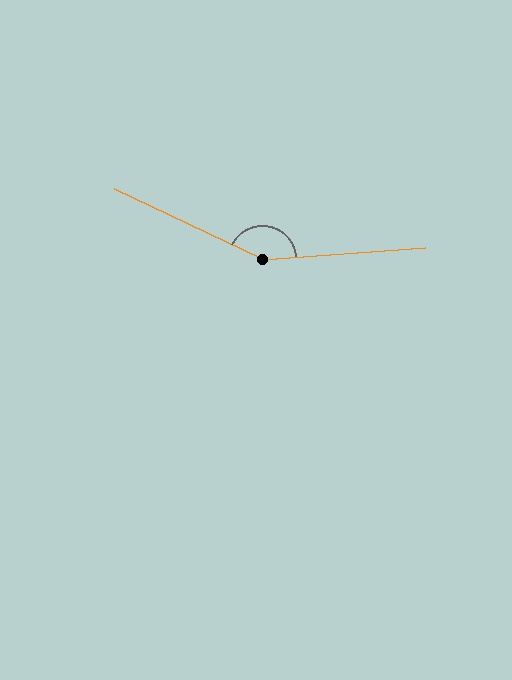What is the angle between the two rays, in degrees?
Approximately 151 degrees.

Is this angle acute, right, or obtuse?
It is obtuse.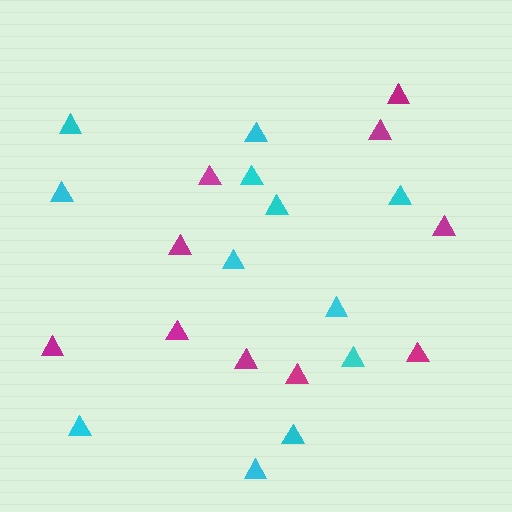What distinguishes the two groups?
There are 2 groups: one group of magenta triangles (10) and one group of cyan triangles (12).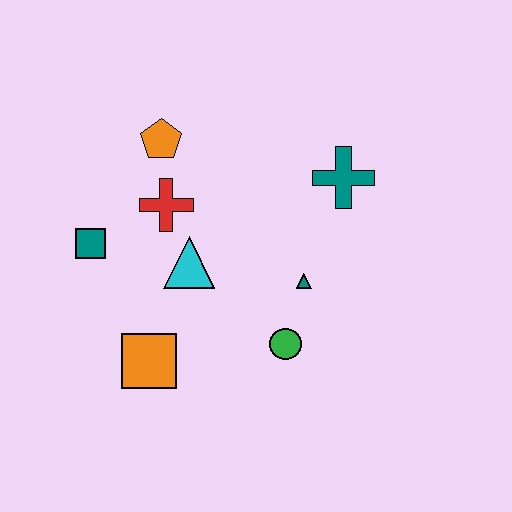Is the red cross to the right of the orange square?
Yes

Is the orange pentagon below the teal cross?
No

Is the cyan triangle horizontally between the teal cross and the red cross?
Yes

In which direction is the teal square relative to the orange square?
The teal square is above the orange square.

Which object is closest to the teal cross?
The teal triangle is closest to the teal cross.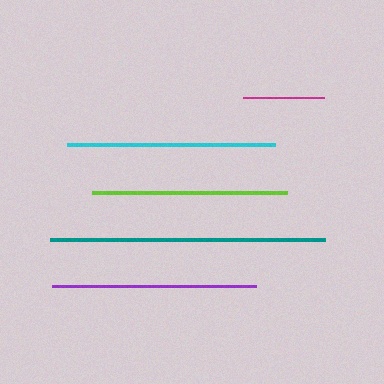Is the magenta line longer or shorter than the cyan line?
The cyan line is longer than the magenta line.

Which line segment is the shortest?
The magenta line is the shortest at approximately 81 pixels.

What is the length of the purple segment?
The purple segment is approximately 204 pixels long.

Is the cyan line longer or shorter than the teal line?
The teal line is longer than the cyan line.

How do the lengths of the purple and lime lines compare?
The purple and lime lines are approximately the same length.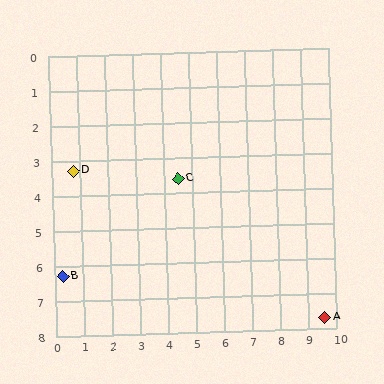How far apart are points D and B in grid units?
Points D and B are about 3.0 grid units apart.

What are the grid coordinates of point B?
Point B is at approximately (0.3, 6.3).